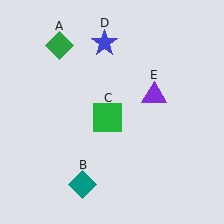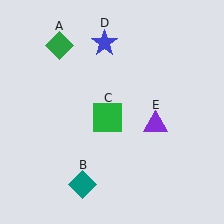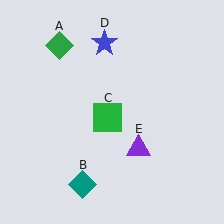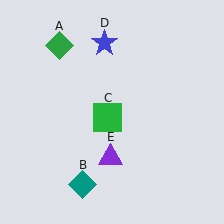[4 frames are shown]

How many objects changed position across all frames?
1 object changed position: purple triangle (object E).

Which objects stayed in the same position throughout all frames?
Green diamond (object A) and teal diamond (object B) and green square (object C) and blue star (object D) remained stationary.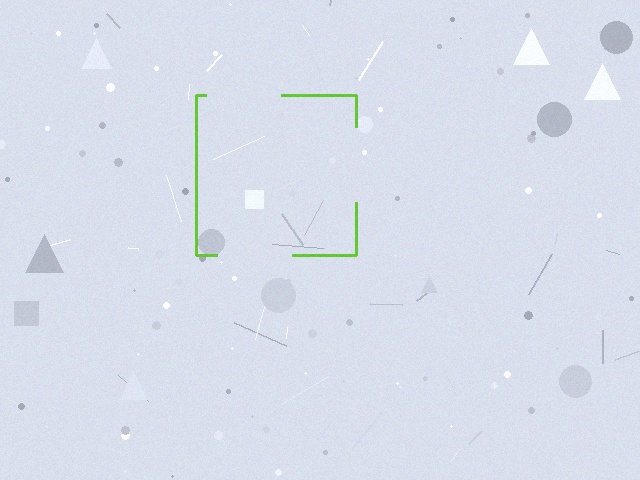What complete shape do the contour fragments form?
The contour fragments form a square.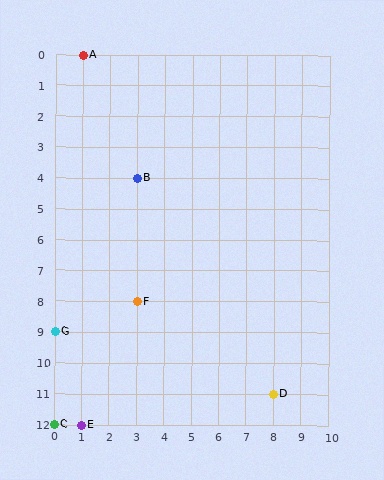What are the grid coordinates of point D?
Point D is at grid coordinates (8, 11).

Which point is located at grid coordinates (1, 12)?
Point E is at (1, 12).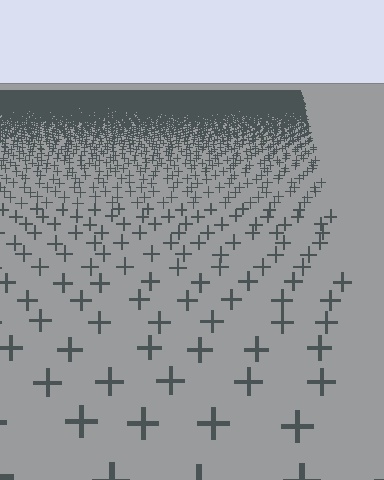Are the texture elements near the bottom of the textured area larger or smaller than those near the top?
Larger. Near the bottom, elements are closer to the viewer and appear at a bigger on-screen size.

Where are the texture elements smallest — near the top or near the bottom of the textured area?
Near the top.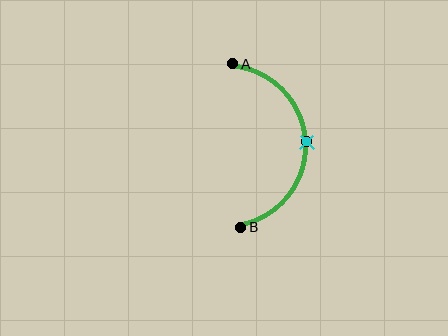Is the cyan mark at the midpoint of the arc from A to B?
Yes. The cyan mark lies on the arc at equal arc-length from both A and B — it is the arc midpoint.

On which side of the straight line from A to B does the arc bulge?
The arc bulges to the right of the straight line connecting A and B.